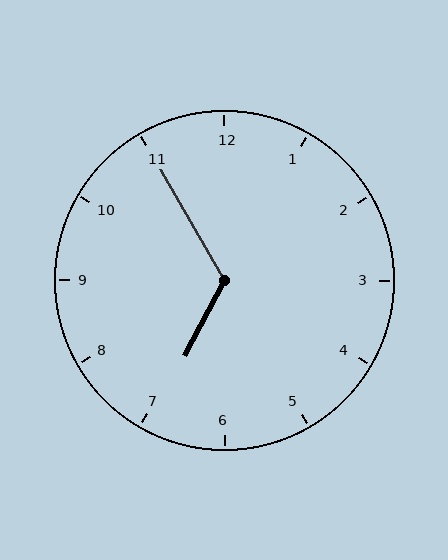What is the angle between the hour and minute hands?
Approximately 122 degrees.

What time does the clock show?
6:55.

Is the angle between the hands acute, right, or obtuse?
It is obtuse.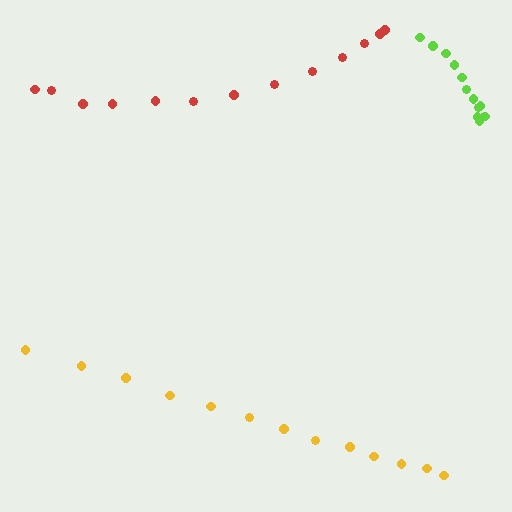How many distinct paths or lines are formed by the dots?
There are 3 distinct paths.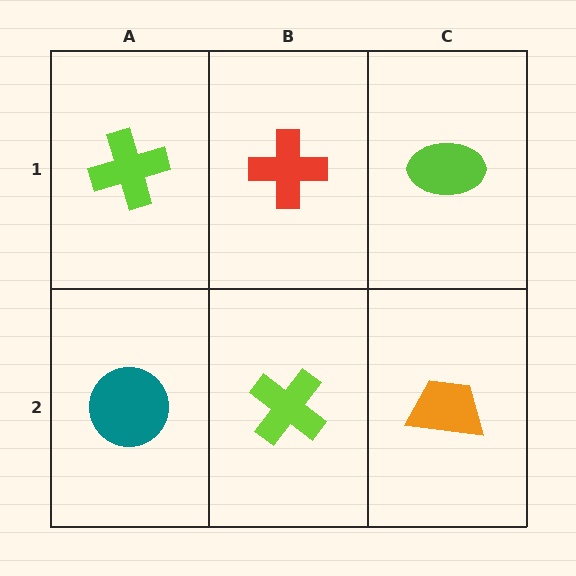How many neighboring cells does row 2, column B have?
3.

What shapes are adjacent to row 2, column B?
A red cross (row 1, column B), a teal circle (row 2, column A), an orange trapezoid (row 2, column C).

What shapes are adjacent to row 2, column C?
A lime ellipse (row 1, column C), a lime cross (row 2, column B).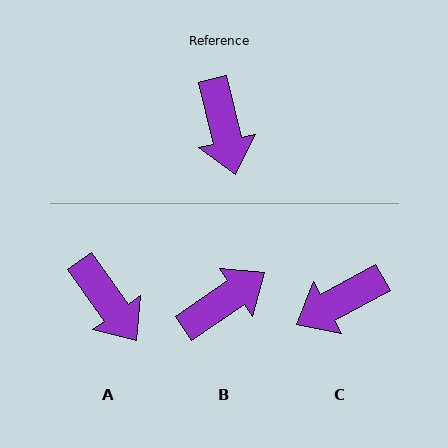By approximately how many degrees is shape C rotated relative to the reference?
Approximately 75 degrees clockwise.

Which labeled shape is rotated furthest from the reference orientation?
B, about 111 degrees away.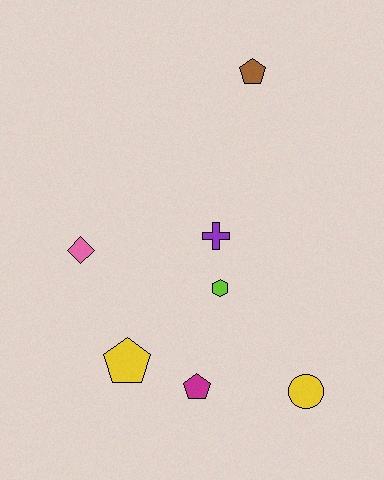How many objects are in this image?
There are 7 objects.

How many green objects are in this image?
There are no green objects.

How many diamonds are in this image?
There is 1 diamond.